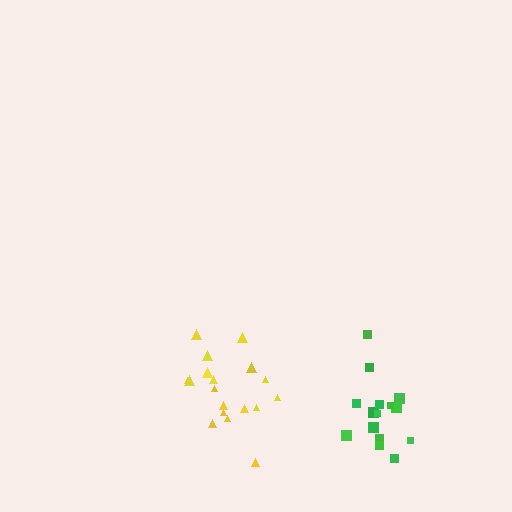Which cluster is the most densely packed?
Green.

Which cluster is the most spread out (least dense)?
Yellow.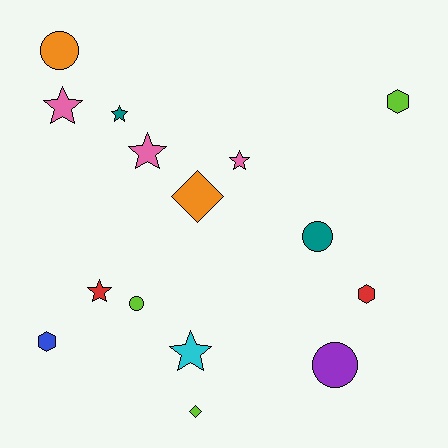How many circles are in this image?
There are 4 circles.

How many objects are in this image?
There are 15 objects.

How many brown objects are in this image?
There are no brown objects.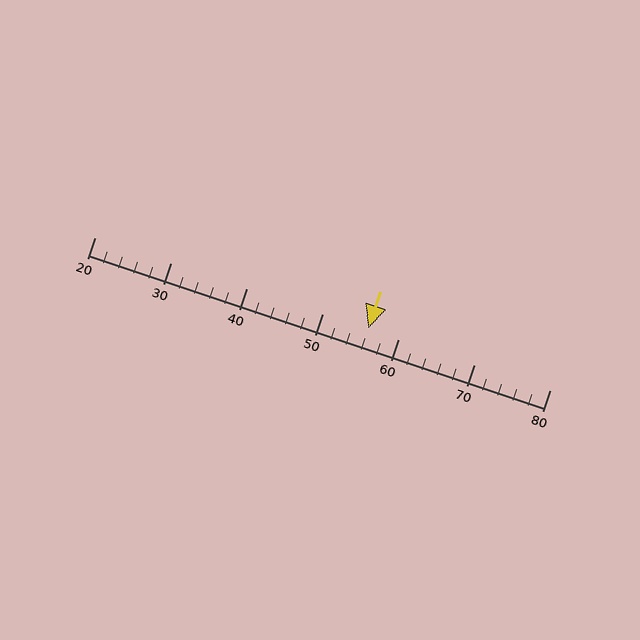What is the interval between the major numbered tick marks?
The major tick marks are spaced 10 units apart.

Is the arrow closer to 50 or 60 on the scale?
The arrow is closer to 60.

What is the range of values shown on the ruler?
The ruler shows values from 20 to 80.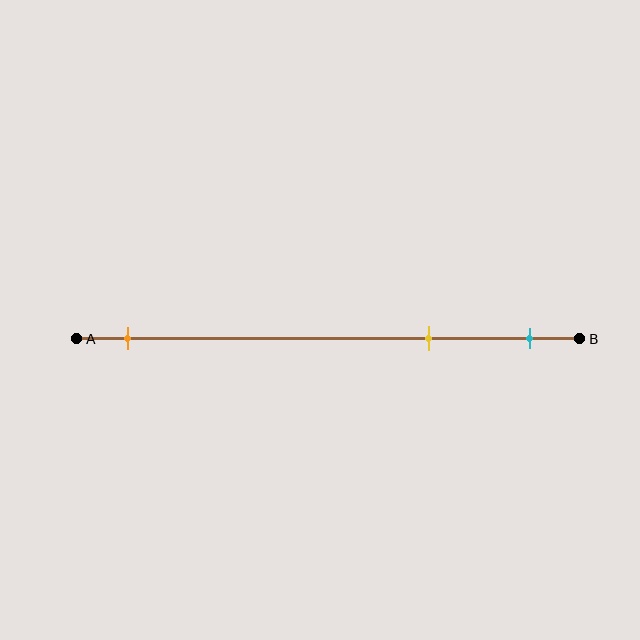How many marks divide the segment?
There are 3 marks dividing the segment.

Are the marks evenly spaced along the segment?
No, the marks are not evenly spaced.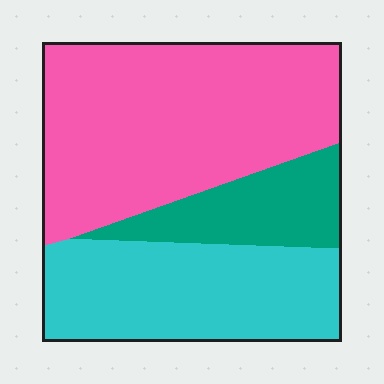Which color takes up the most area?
Pink, at roughly 50%.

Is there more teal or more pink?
Pink.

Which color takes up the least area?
Teal, at roughly 15%.